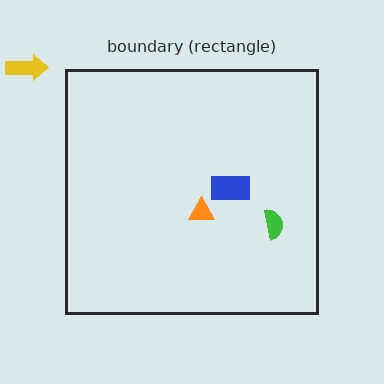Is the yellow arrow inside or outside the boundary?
Outside.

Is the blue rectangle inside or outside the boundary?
Inside.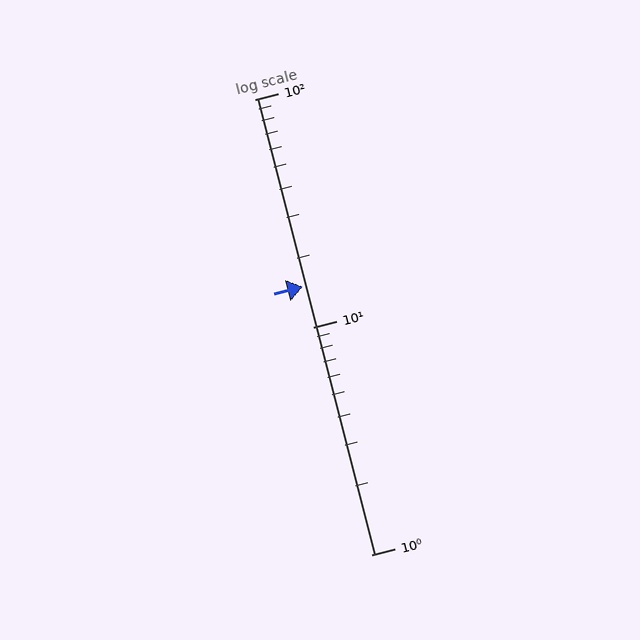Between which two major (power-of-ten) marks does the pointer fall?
The pointer is between 10 and 100.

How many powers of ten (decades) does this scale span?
The scale spans 2 decades, from 1 to 100.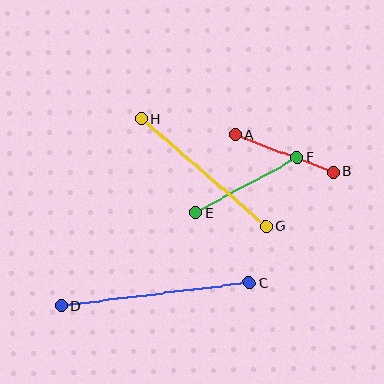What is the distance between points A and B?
The distance is approximately 105 pixels.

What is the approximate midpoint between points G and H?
The midpoint is at approximately (204, 172) pixels.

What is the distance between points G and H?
The distance is approximately 165 pixels.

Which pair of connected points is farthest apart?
Points C and D are farthest apart.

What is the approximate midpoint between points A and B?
The midpoint is at approximately (284, 153) pixels.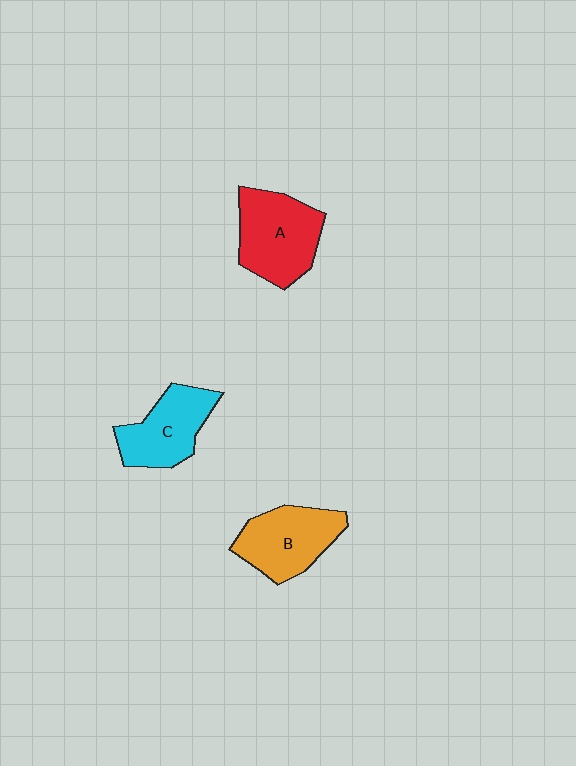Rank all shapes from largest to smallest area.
From largest to smallest: A (red), B (orange), C (cyan).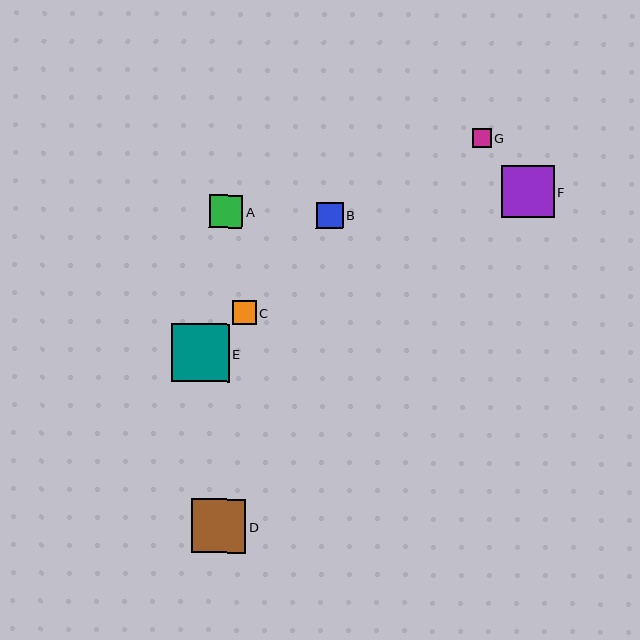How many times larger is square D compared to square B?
Square D is approximately 2.1 times the size of square B.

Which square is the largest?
Square E is the largest with a size of approximately 58 pixels.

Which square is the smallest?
Square G is the smallest with a size of approximately 18 pixels.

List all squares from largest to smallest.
From largest to smallest: E, D, F, A, B, C, G.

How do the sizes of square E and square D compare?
Square E and square D are approximately the same size.